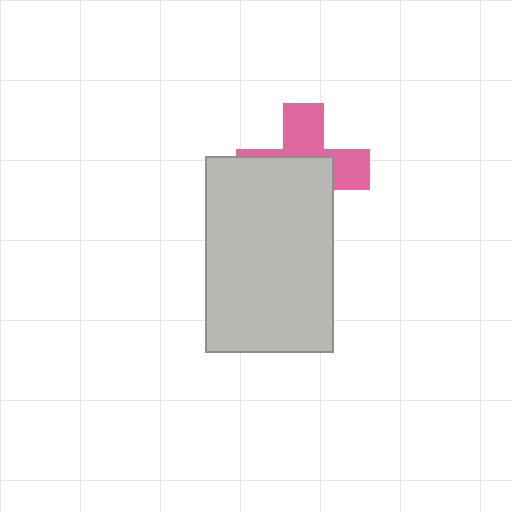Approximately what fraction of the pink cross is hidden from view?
Roughly 58% of the pink cross is hidden behind the light gray rectangle.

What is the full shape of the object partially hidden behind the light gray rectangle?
The partially hidden object is a pink cross.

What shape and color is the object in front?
The object in front is a light gray rectangle.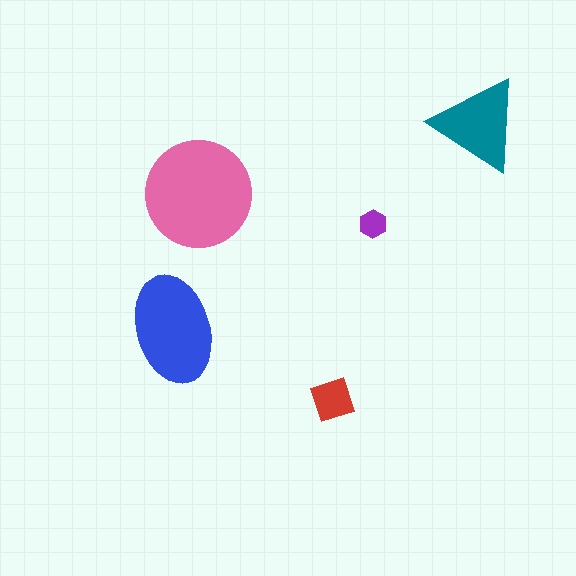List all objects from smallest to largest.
The purple hexagon, the red diamond, the teal triangle, the blue ellipse, the pink circle.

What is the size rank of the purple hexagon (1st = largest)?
5th.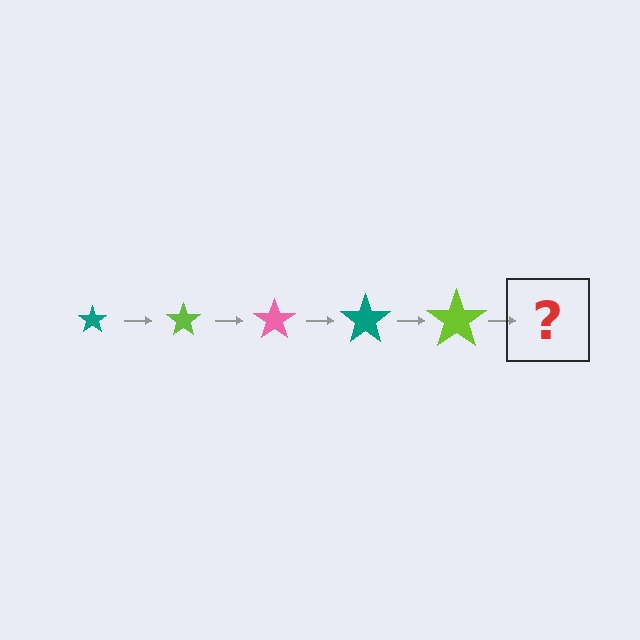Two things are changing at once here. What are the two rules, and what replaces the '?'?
The two rules are that the star grows larger each step and the color cycles through teal, lime, and pink. The '?' should be a pink star, larger than the previous one.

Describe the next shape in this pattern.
It should be a pink star, larger than the previous one.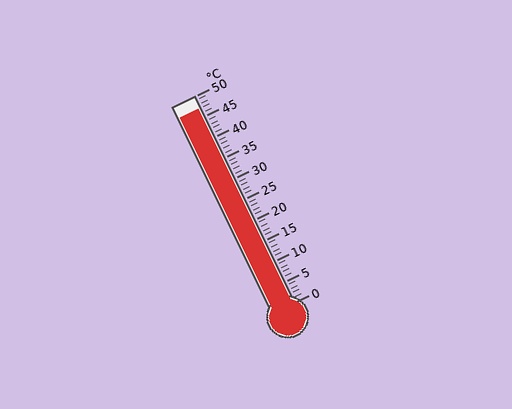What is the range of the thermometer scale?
The thermometer scale ranges from 0°C to 50°C.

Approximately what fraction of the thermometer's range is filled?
The thermometer is filled to approximately 95% of its range.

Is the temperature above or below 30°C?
The temperature is above 30°C.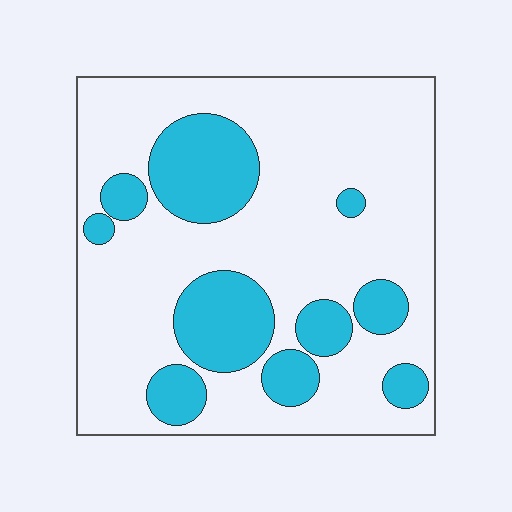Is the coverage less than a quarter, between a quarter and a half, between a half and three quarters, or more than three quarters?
Between a quarter and a half.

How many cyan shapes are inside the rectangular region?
10.